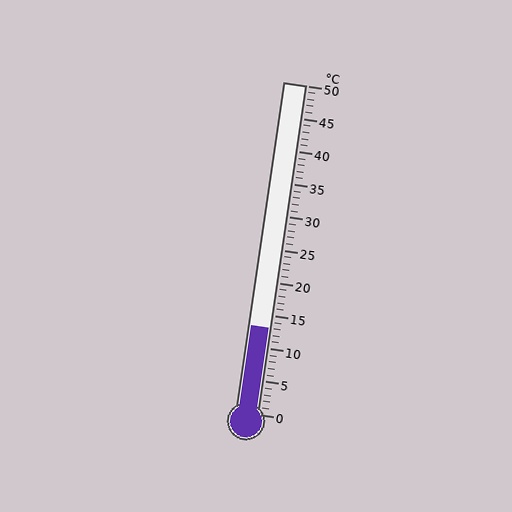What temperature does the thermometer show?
The thermometer shows approximately 13°C.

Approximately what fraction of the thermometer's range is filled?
The thermometer is filled to approximately 25% of its range.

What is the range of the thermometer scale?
The thermometer scale ranges from 0°C to 50°C.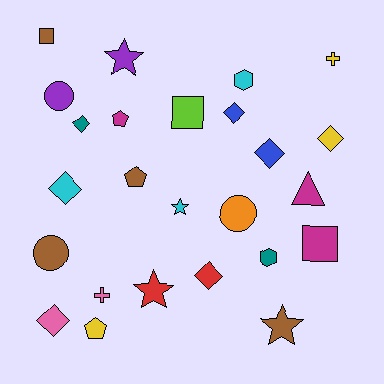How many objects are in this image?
There are 25 objects.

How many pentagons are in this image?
There are 3 pentagons.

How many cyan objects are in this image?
There are 3 cyan objects.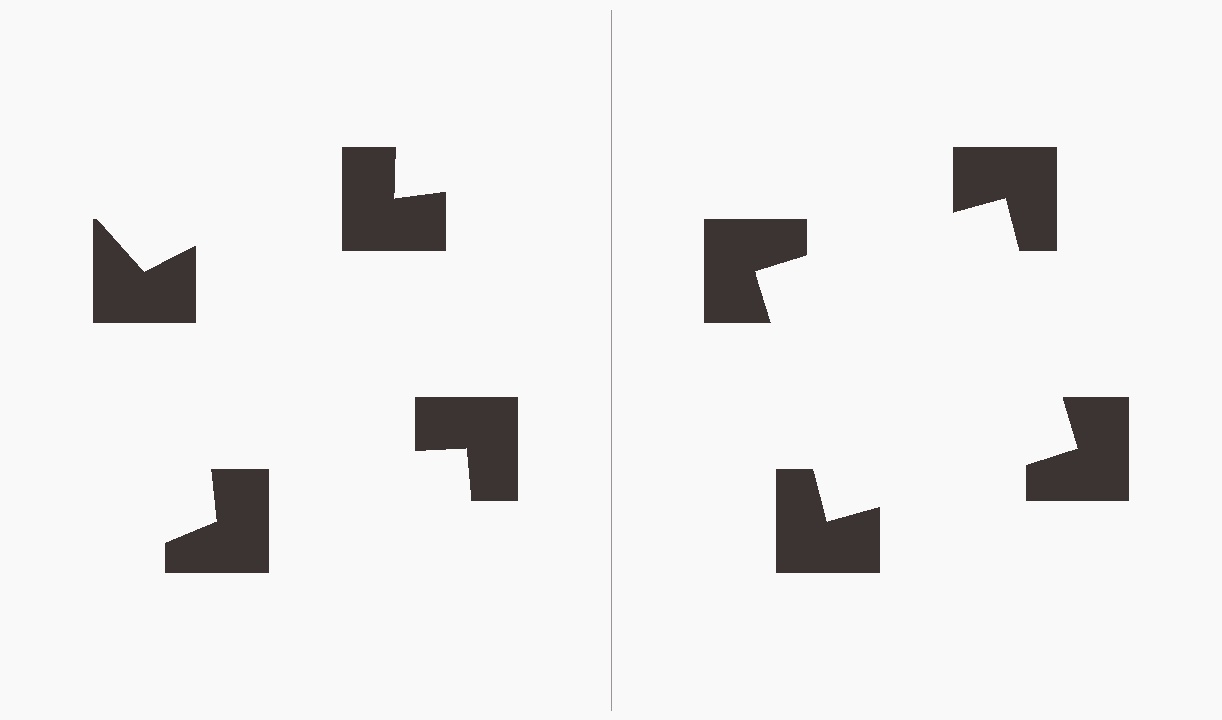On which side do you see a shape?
An illusory square appears on the right side. On the left side the wedge cuts are rotated, so no coherent shape forms.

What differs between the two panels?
The notched squares are positioned identically on both sides; only the wedge orientations differ. On the right they align to a square; on the left they are misaligned.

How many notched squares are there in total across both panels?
8 — 4 on each side.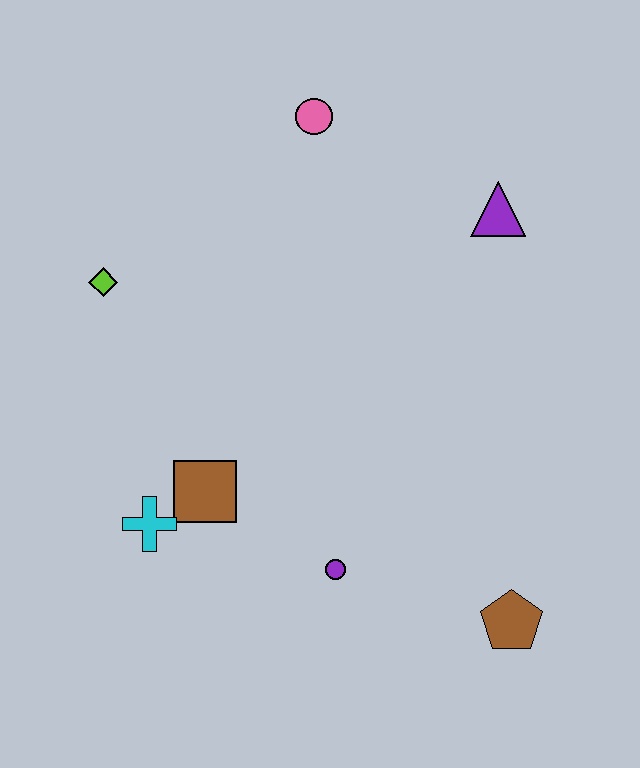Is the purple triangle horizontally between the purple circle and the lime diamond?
No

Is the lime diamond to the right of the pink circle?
No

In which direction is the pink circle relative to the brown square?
The pink circle is above the brown square.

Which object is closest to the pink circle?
The purple triangle is closest to the pink circle.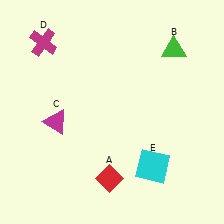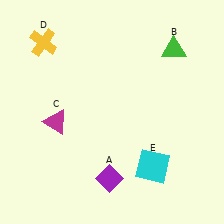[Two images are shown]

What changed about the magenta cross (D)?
In Image 1, D is magenta. In Image 2, it changed to yellow.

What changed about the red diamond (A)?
In Image 1, A is red. In Image 2, it changed to purple.